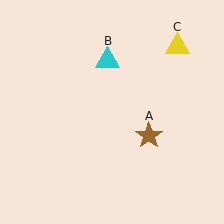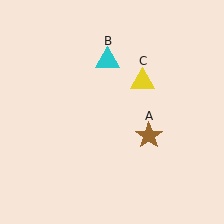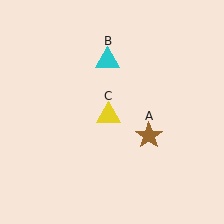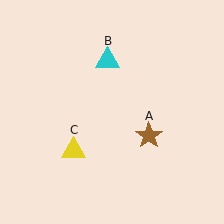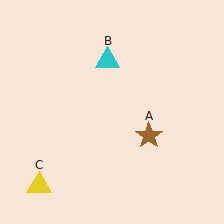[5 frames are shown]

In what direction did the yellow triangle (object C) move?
The yellow triangle (object C) moved down and to the left.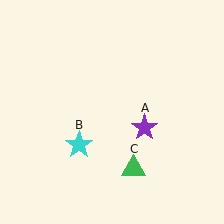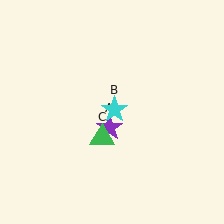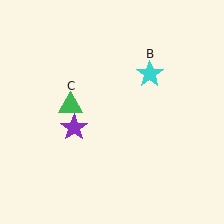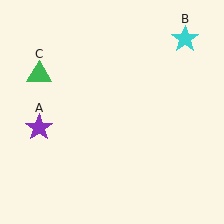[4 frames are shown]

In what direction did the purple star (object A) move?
The purple star (object A) moved left.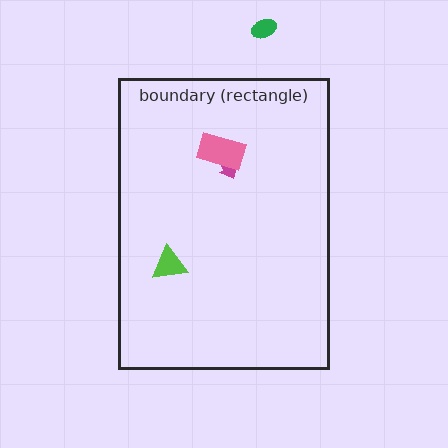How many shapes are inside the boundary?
3 inside, 1 outside.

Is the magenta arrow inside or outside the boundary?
Inside.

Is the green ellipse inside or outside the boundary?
Outside.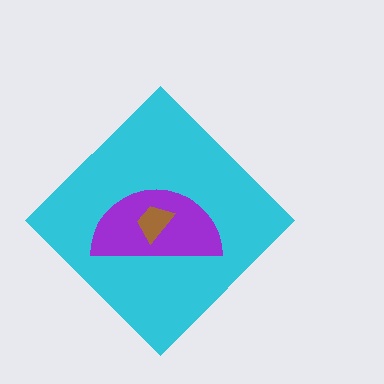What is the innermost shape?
The brown trapezoid.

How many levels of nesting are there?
3.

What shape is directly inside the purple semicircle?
The brown trapezoid.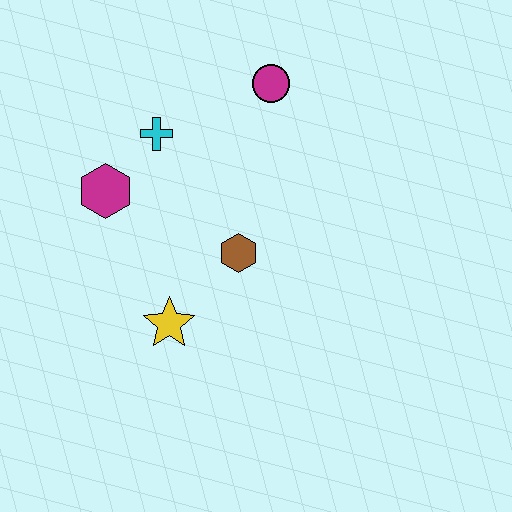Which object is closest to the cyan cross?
The magenta hexagon is closest to the cyan cross.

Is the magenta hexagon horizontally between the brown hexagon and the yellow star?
No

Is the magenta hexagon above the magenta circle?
No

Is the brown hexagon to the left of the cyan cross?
No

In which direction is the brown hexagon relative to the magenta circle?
The brown hexagon is below the magenta circle.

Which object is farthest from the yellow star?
The magenta circle is farthest from the yellow star.